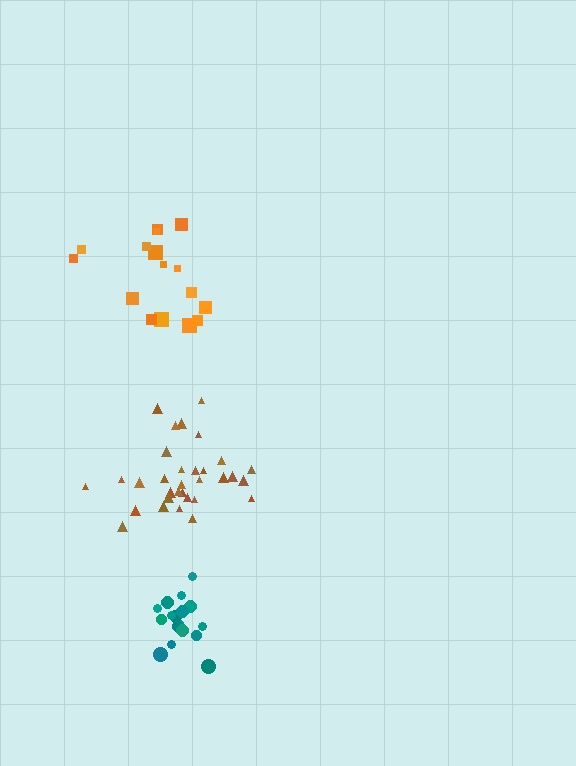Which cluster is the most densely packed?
Teal.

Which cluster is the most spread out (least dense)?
Orange.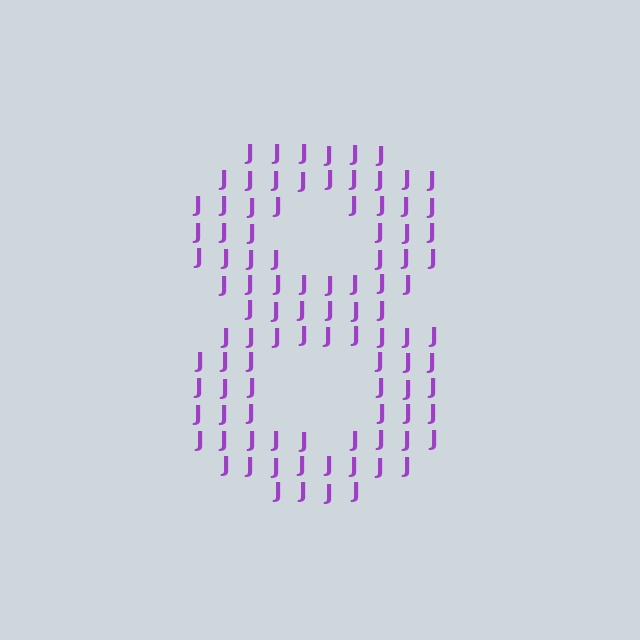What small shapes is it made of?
It is made of small letter J's.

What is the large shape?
The large shape is the digit 8.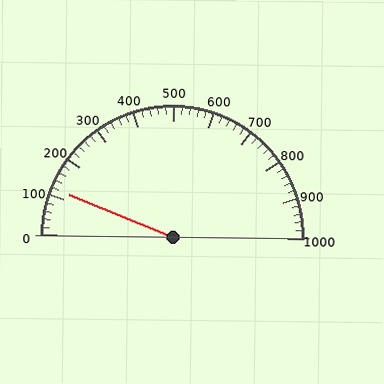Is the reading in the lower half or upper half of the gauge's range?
The reading is in the lower half of the range (0 to 1000).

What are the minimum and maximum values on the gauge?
The gauge ranges from 0 to 1000.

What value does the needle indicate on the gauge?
The needle indicates approximately 120.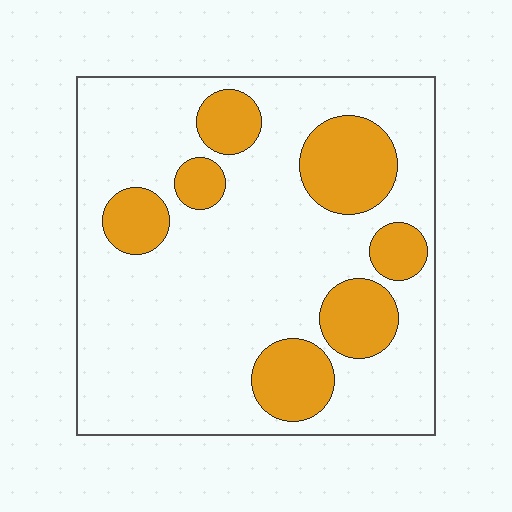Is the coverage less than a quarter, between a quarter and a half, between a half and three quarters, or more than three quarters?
Less than a quarter.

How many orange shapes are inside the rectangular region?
7.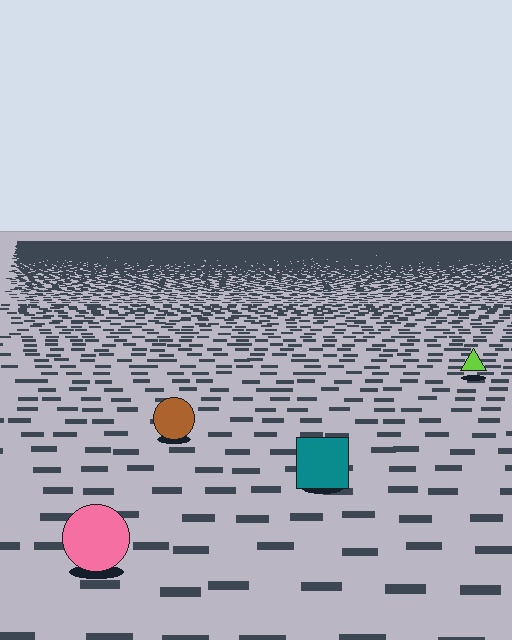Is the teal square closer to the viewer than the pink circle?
No. The pink circle is closer — you can tell from the texture gradient: the ground texture is coarser near it.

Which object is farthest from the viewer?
The lime triangle is farthest from the viewer. It appears smaller and the ground texture around it is denser.